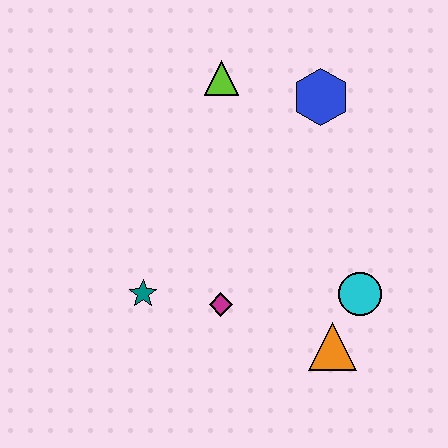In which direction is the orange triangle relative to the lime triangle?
The orange triangle is below the lime triangle.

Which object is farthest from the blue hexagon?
The teal star is farthest from the blue hexagon.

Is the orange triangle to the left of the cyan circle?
Yes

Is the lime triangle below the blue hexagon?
No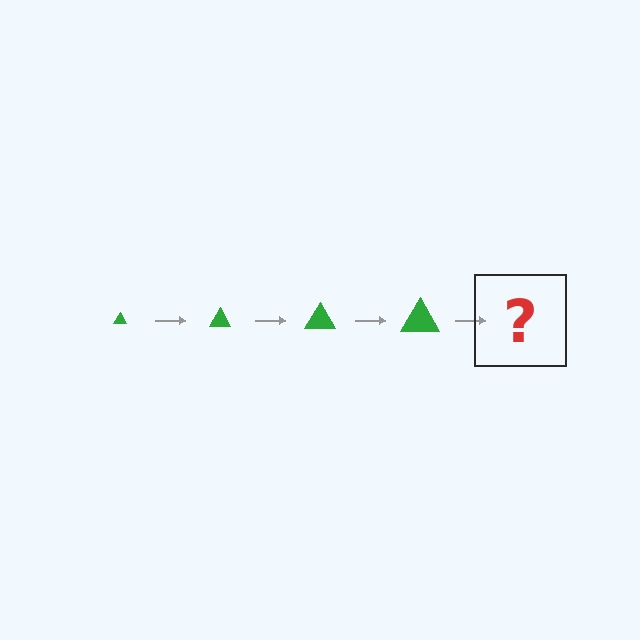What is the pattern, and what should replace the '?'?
The pattern is that the triangle gets progressively larger each step. The '?' should be a green triangle, larger than the previous one.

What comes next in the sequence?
The next element should be a green triangle, larger than the previous one.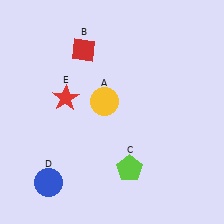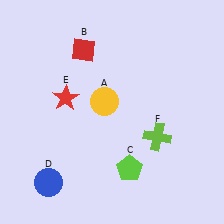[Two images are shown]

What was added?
A lime cross (F) was added in Image 2.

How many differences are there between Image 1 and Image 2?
There is 1 difference between the two images.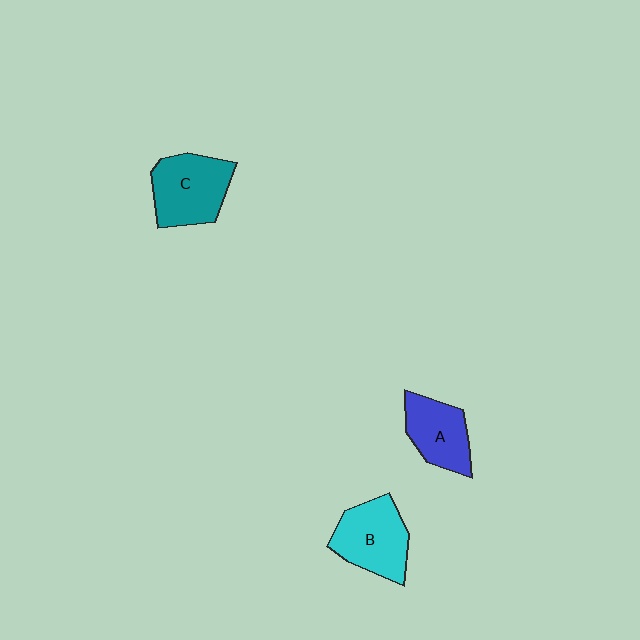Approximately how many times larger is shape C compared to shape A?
Approximately 1.3 times.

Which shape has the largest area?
Shape C (teal).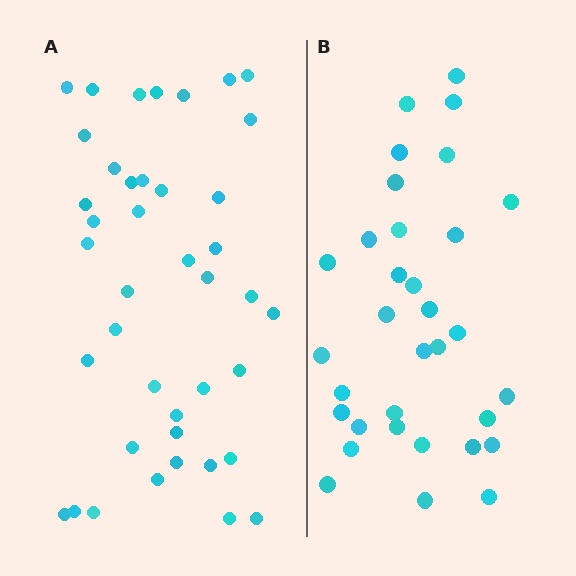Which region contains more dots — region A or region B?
Region A (the left region) has more dots.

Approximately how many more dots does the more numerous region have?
Region A has roughly 8 or so more dots than region B.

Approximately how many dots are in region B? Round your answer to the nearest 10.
About 30 dots. (The exact count is 33, which rounds to 30.)